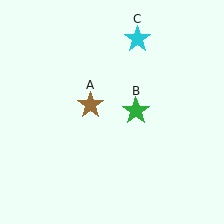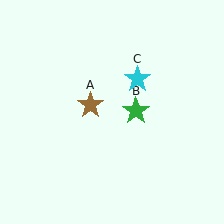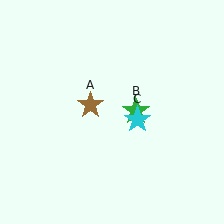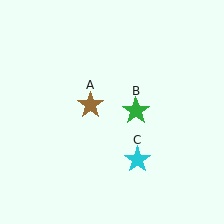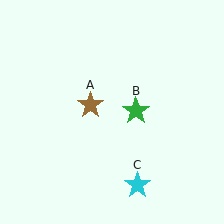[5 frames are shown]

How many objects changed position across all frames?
1 object changed position: cyan star (object C).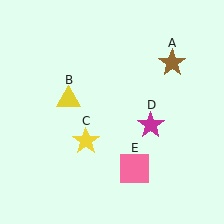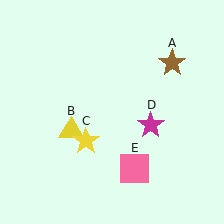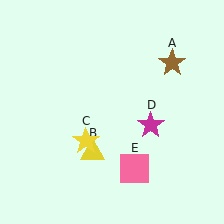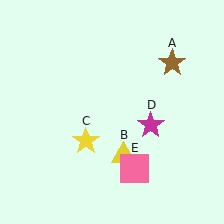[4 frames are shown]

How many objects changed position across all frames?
1 object changed position: yellow triangle (object B).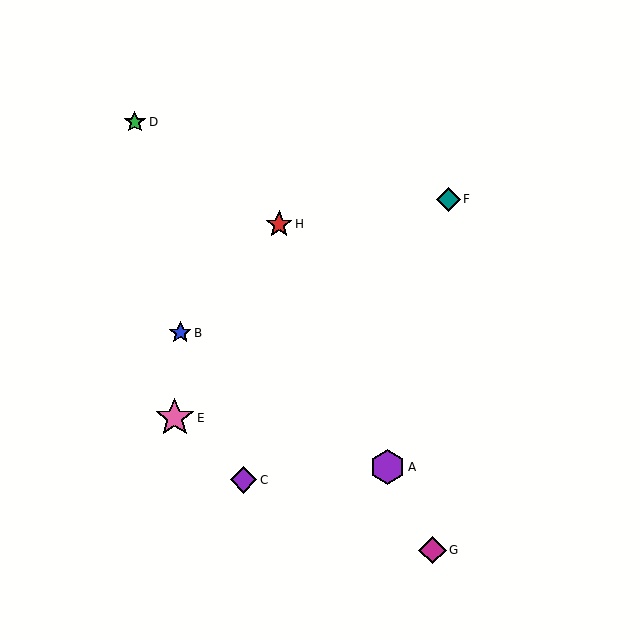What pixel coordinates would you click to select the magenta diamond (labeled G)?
Click at (433, 550) to select the magenta diamond G.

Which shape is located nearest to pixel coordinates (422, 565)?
The magenta diamond (labeled G) at (433, 550) is nearest to that location.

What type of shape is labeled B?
Shape B is a blue star.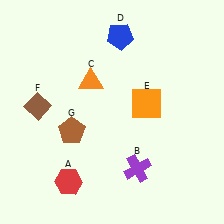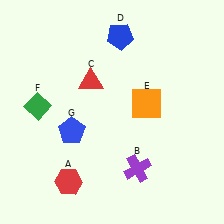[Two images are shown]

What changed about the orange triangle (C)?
In Image 1, C is orange. In Image 2, it changed to red.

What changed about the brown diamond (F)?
In Image 1, F is brown. In Image 2, it changed to green.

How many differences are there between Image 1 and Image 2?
There are 3 differences between the two images.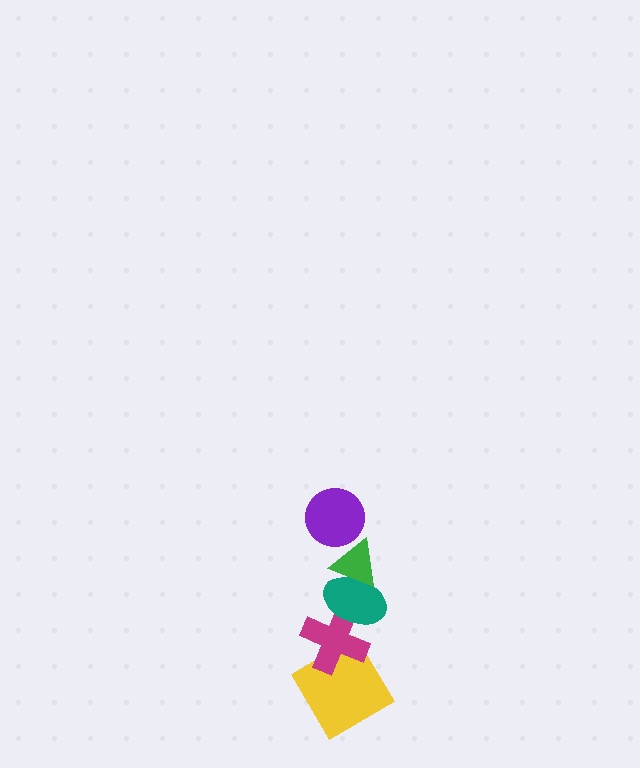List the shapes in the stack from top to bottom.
From top to bottom: the purple circle, the green triangle, the teal ellipse, the magenta cross, the yellow diamond.